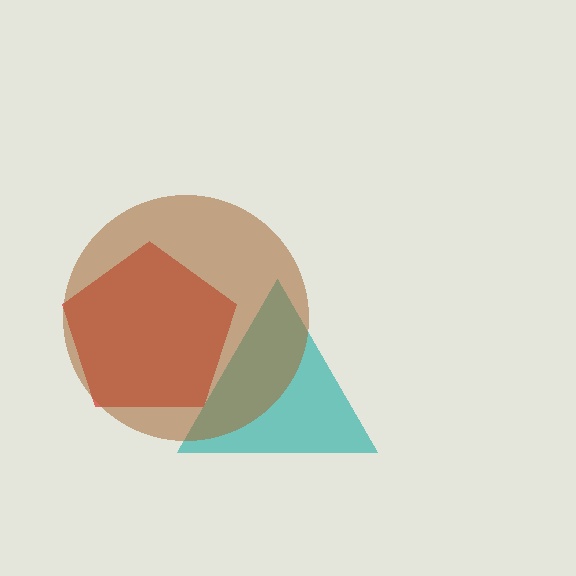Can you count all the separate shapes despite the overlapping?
Yes, there are 3 separate shapes.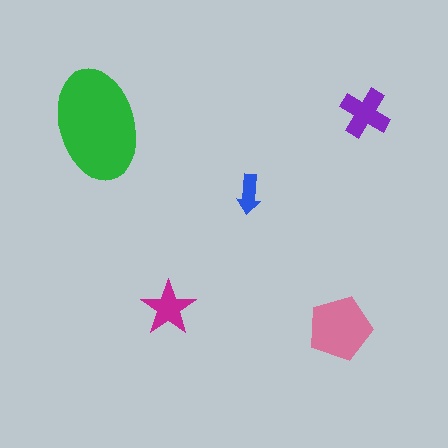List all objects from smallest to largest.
The blue arrow, the magenta star, the purple cross, the pink pentagon, the green ellipse.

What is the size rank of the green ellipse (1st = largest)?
1st.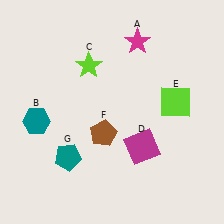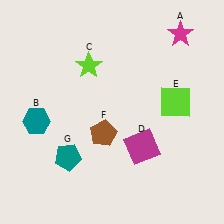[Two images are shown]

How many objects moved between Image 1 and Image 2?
1 object moved between the two images.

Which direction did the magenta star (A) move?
The magenta star (A) moved right.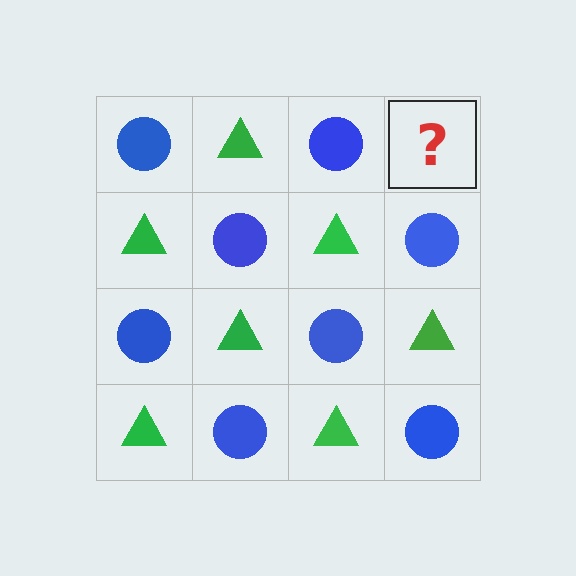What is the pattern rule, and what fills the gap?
The rule is that it alternates blue circle and green triangle in a checkerboard pattern. The gap should be filled with a green triangle.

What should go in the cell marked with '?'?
The missing cell should contain a green triangle.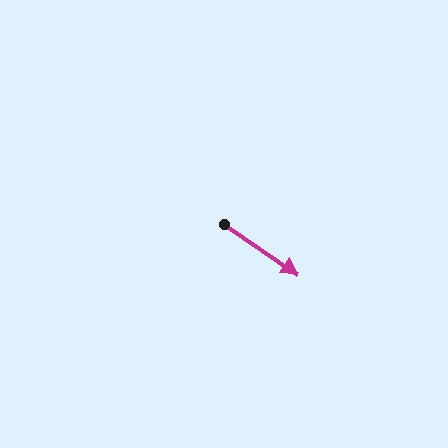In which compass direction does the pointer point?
Southeast.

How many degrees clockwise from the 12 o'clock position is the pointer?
Approximately 124 degrees.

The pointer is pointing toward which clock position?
Roughly 4 o'clock.